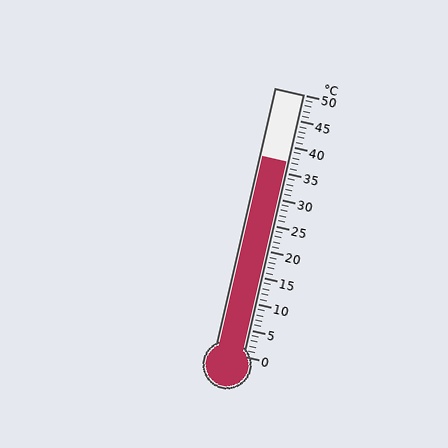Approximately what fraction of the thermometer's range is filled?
The thermometer is filled to approximately 75% of its range.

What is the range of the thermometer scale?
The thermometer scale ranges from 0°C to 50°C.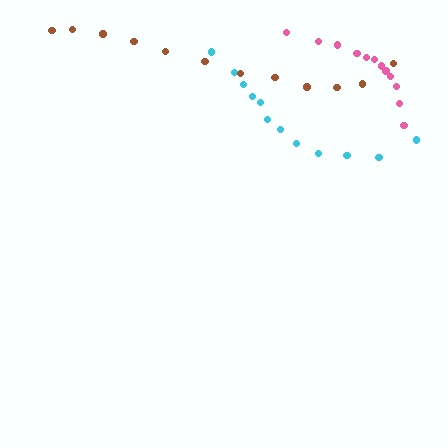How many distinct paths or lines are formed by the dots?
There are 3 distinct paths.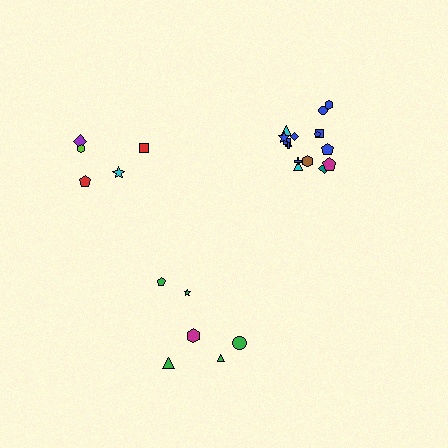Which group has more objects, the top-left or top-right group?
The top-right group.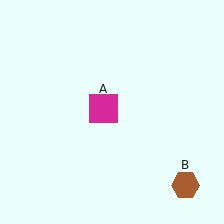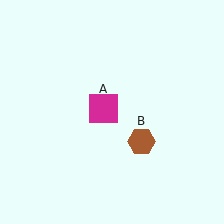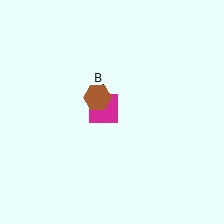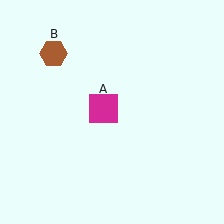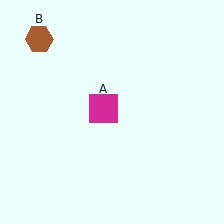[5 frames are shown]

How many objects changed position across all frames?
1 object changed position: brown hexagon (object B).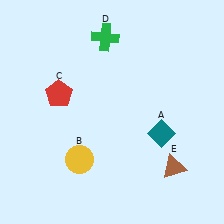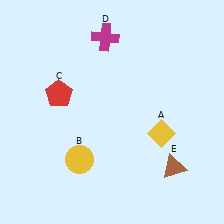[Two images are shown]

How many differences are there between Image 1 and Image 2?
There are 2 differences between the two images.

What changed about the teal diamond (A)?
In Image 1, A is teal. In Image 2, it changed to yellow.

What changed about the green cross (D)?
In Image 1, D is green. In Image 2, it changed to magenta.